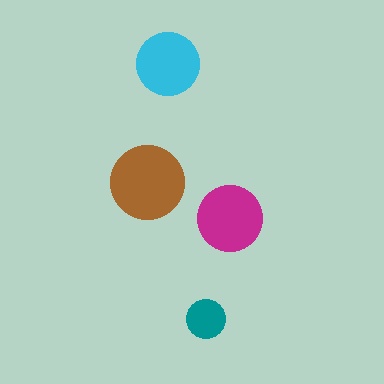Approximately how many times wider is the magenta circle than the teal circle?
About 1.5 times wider.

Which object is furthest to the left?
The brown circle is leftmost.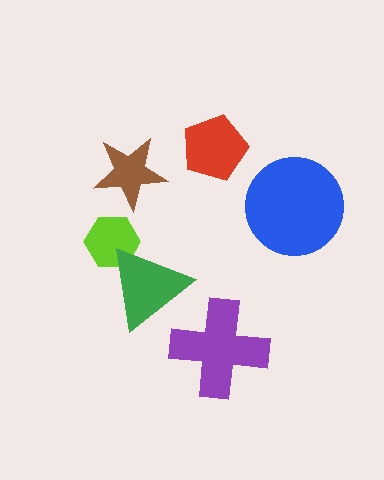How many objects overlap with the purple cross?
0 objects overlap with the purple cross.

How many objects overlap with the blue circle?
0 objects overlap with the blue circle.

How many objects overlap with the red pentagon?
0 objects overlap with the red pentagon.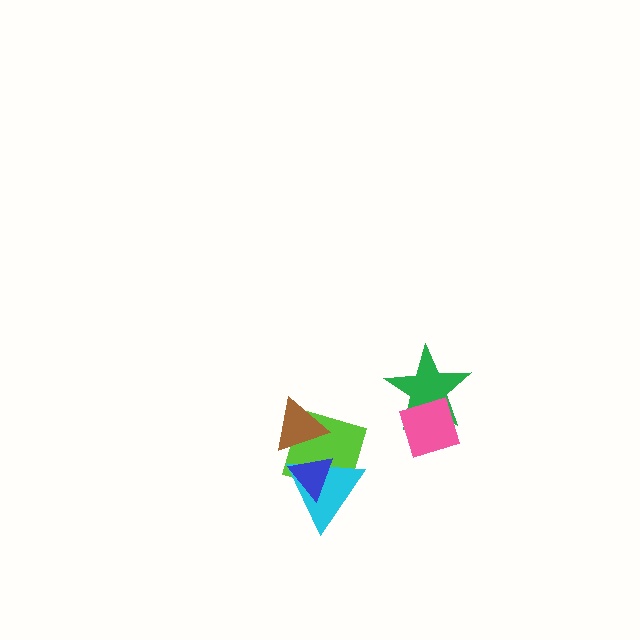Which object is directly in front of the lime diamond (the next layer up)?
The brown triangle is directly in front of the lime diamond.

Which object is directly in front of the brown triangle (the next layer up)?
The cyan triangle is directly in front of the brown triangle.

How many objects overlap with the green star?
1 object overlaps with the green star.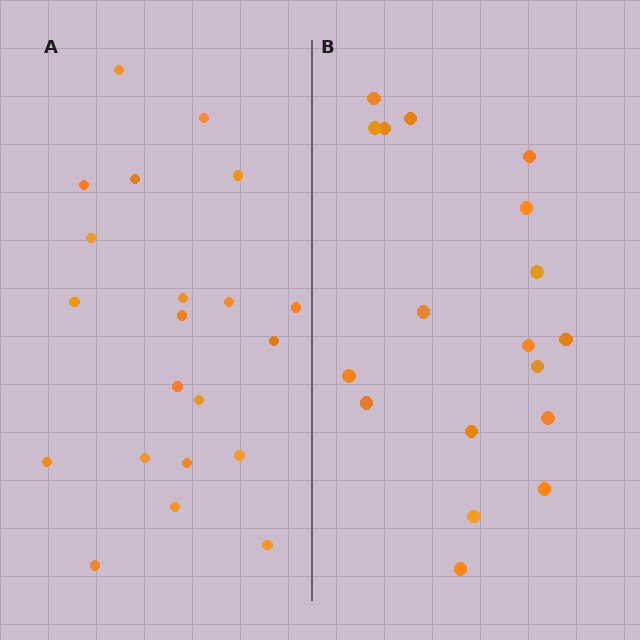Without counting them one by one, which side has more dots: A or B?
Region A (the left region) has more dots.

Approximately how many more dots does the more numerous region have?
Region A has just a few more — roughly 2 or 3 more dots than region B.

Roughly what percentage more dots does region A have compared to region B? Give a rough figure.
About 15% more.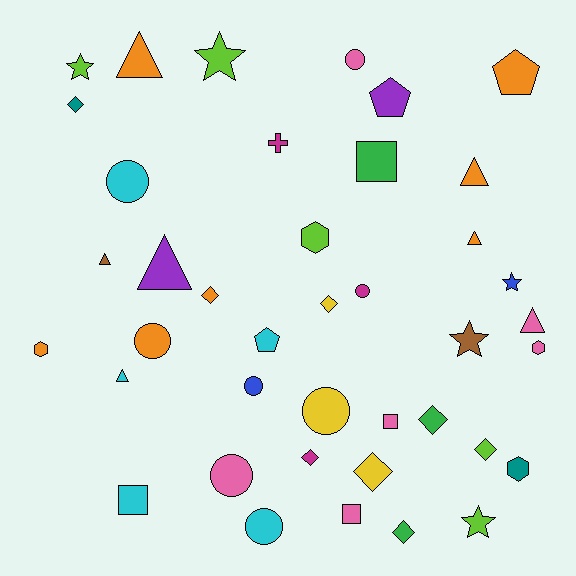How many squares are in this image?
There are 4 squares.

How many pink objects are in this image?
There are 6 pink objects.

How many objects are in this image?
There are 40 objects.